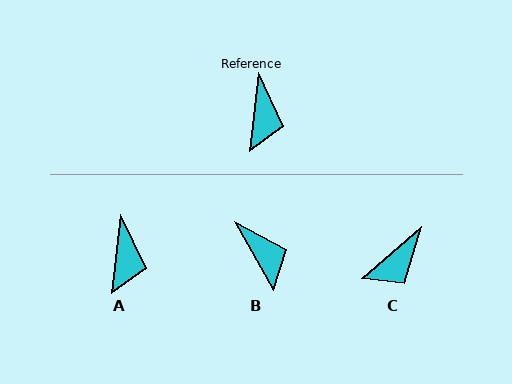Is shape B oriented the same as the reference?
No, it is off by about 36 degrees.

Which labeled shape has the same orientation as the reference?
A.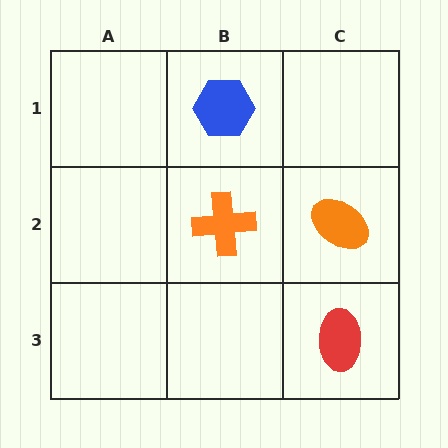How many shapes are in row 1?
1 shape.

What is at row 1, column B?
A blue hexagon.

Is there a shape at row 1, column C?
No, that cell is empty.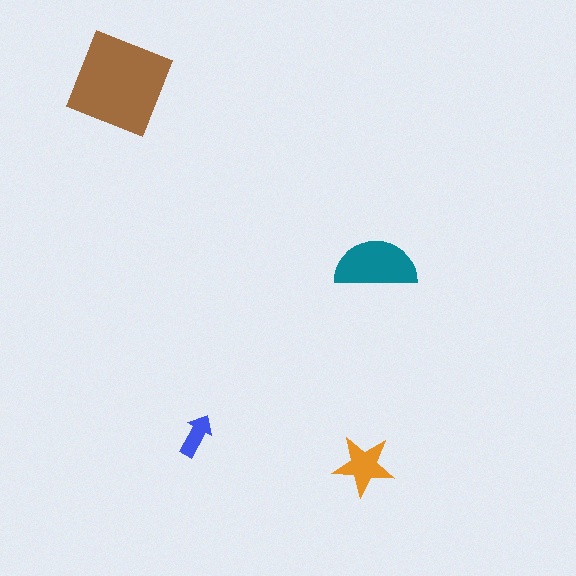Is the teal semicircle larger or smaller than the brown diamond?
Smaller.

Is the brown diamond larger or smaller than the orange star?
Larger.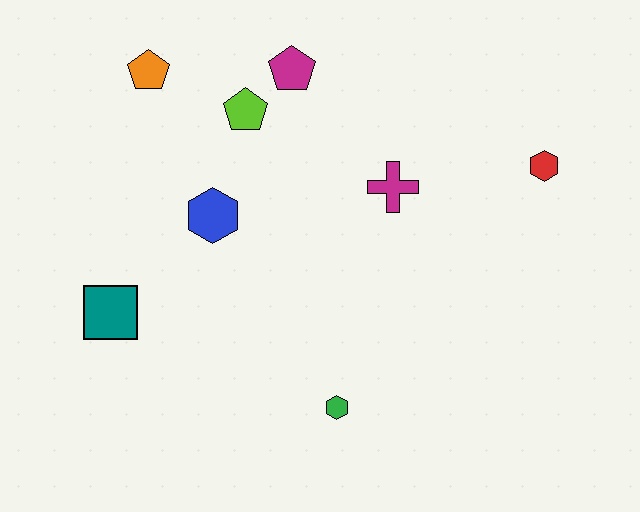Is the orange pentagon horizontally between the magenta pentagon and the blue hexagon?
No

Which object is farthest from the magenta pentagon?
The green hexagon is farthest from the magenta pentagon.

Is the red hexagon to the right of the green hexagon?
Yes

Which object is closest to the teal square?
The blue hexagon is closest to the teal square.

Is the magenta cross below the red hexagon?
Yes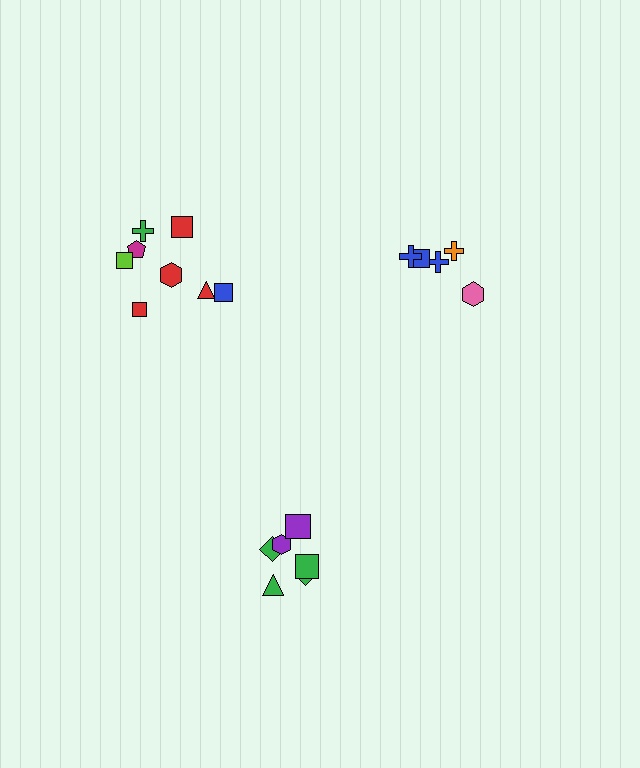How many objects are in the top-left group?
There are 8 objects.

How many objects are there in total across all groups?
There are 19 objects.